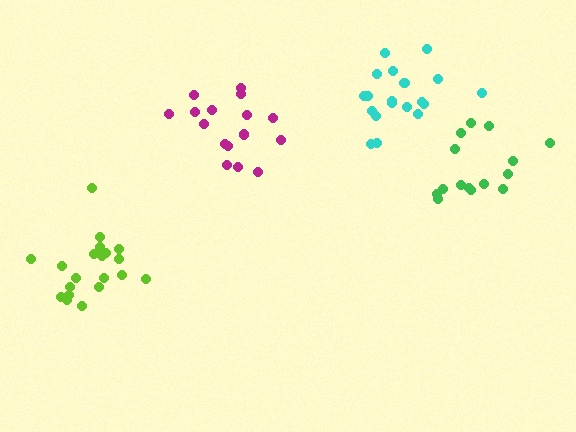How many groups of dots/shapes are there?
There are 4 groups.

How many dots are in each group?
Group 1: 15 dots, Group 2: 20 dots, Group 3: 21 dots, Group 4: 17 dots (73 total).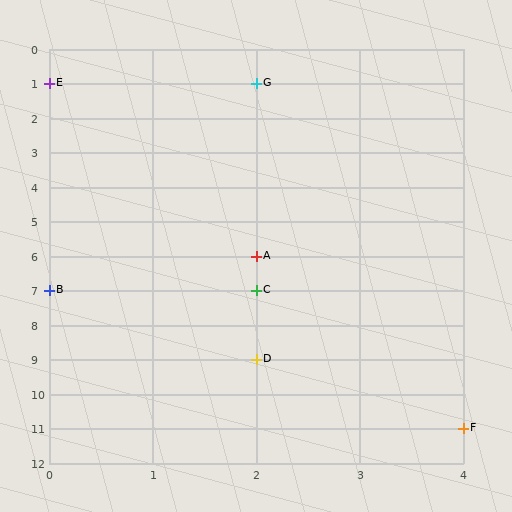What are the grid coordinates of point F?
Point F is at grid coordinates (4, 11).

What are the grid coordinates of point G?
Point G is at grid coordinates (2, 1).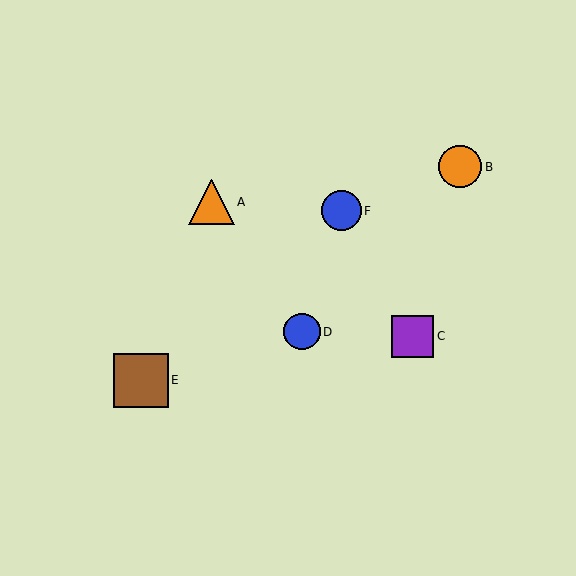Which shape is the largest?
The brown square (labeled E) is the largest.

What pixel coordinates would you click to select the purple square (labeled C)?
Click at (413, 336) to select the purple square C.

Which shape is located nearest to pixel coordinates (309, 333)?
The blue circle (labeled D) at (302, 332) is nearest to that location.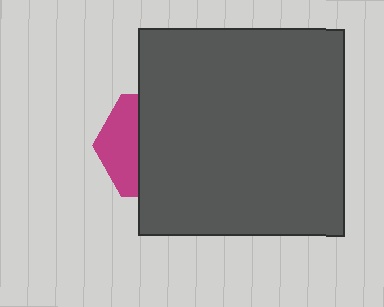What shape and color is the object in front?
The object in front is a dark gray square.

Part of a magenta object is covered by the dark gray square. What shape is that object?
It is a hexagon.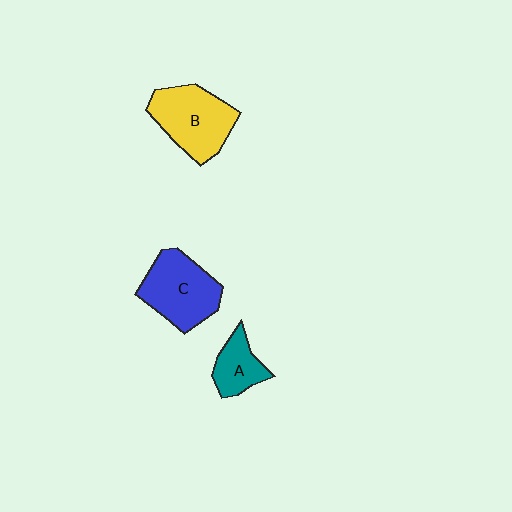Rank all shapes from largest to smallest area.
From largest to smallest: B (yellow), C (blue), A (teal).